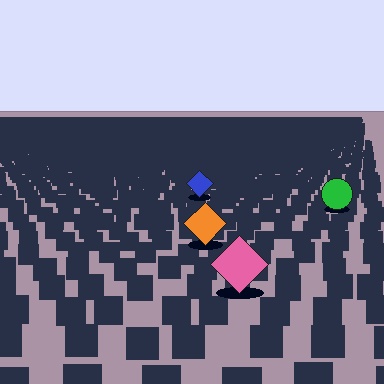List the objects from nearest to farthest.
From nearest to farthest: the pink diamond, the orange diamond, the green circle, the blue diamond.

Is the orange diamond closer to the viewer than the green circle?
Yes. The orange diamond is closer — you can tell from the texture gradient: the ground texture is coarser near it.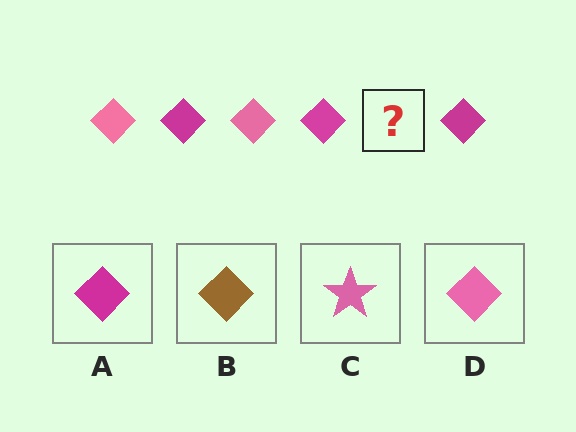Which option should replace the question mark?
Option D.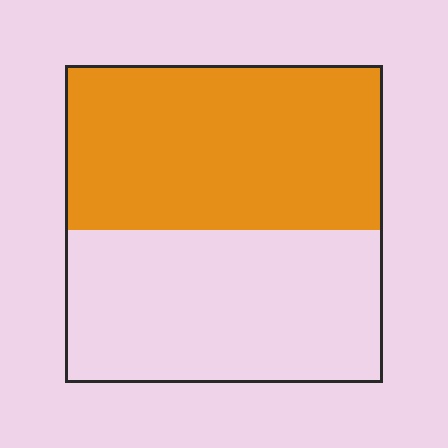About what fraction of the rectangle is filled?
About one half (1/2).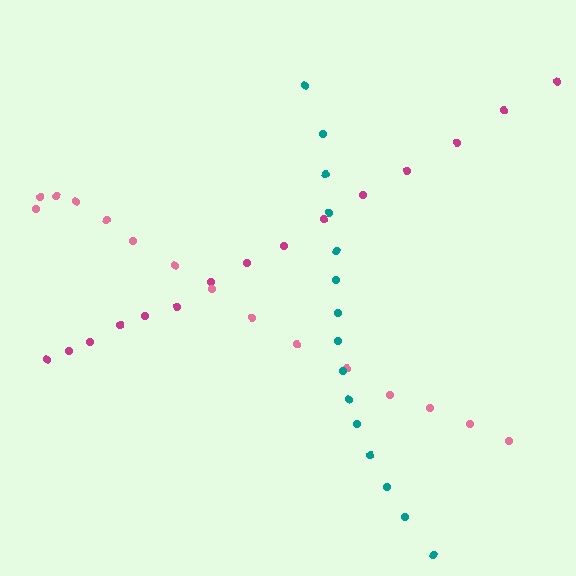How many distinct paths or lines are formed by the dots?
There are 3 distinct paths.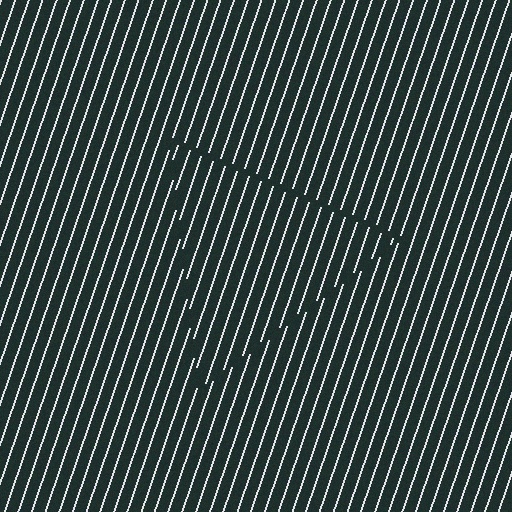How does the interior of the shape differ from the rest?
The interior of the shape contains the same grating, shifted by half a period — the contour is defined by the phase discontinuity where line-ends from the inner and outer gratings abut.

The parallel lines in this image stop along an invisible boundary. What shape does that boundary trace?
An illusory triangle. The interior of the shape contains the same grating, shifted by half a period — the contour is defined by the phase discontinuity where line-ends from the inner and outer gratings abut.